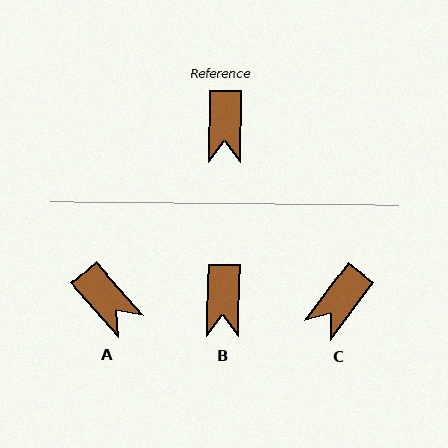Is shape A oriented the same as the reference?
No, it is off by about 42 degrees.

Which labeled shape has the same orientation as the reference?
B.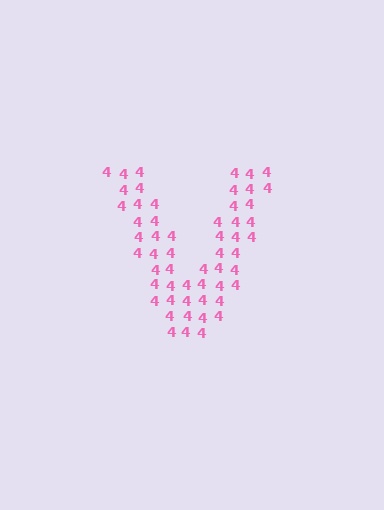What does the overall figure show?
The overall figure shows the letter V.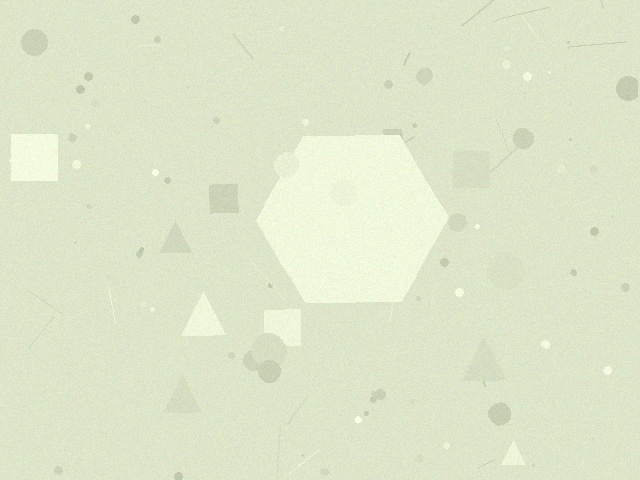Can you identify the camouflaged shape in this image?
The camouflaged shape is a hexagon.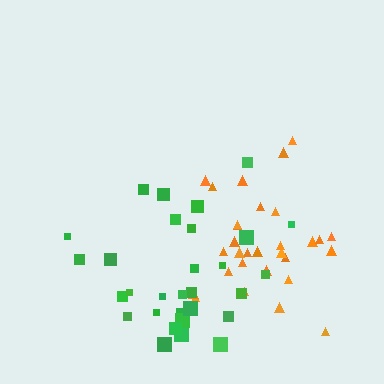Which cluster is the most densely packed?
Orange.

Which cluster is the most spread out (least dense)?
Green.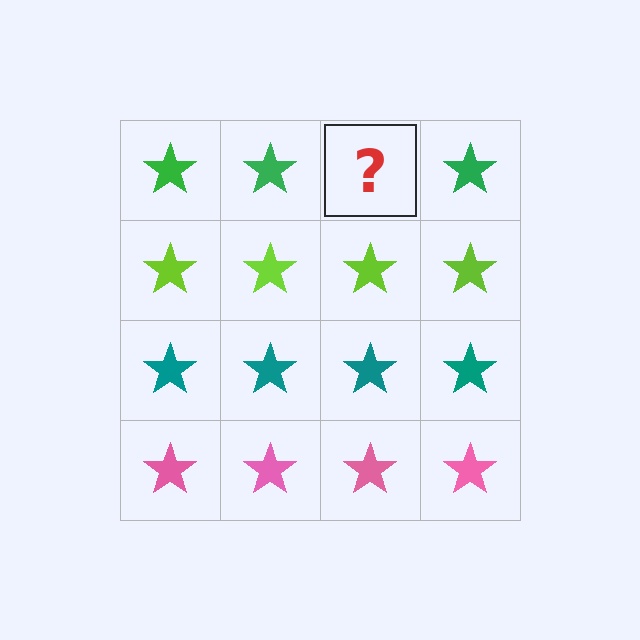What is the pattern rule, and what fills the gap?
The rule is that each row has a consistent color. The gap should be filled with a green star.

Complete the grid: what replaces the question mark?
The question mark should be replaced with a green star.